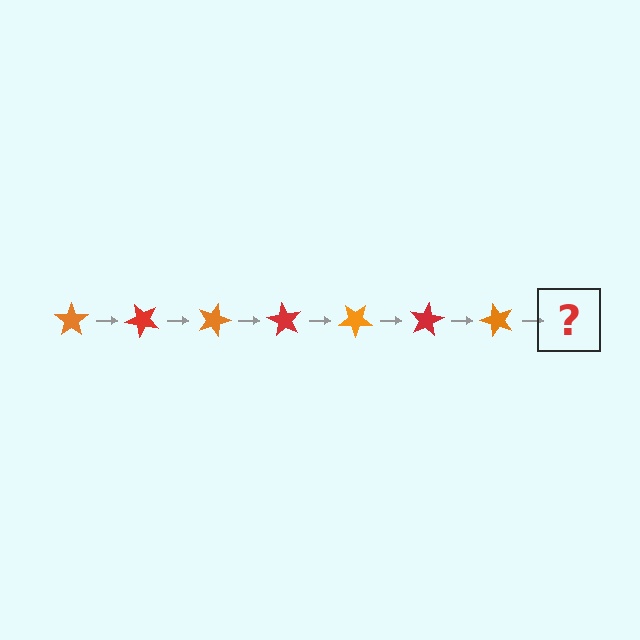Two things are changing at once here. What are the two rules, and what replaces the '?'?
The two rules are that it rotates 45 degrees each step and the color cycles through orange and red. The '?' should be a red star, rotated 315 degrees from the start.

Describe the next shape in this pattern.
It should be a red star, rotated 315 degrees from the start.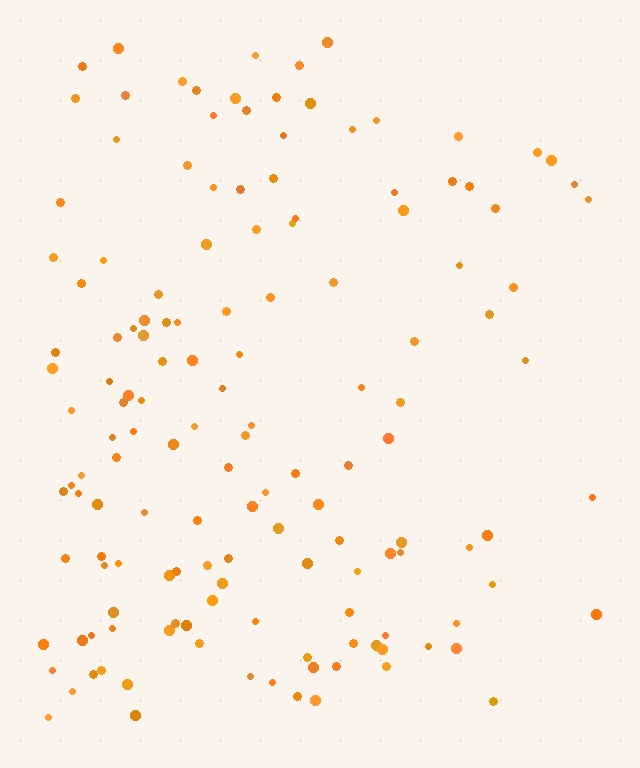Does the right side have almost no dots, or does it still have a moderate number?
Still a moderate number, just noticeably fewer than the left.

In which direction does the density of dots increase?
From right to left, with the left side densest.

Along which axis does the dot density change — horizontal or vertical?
Horizontal.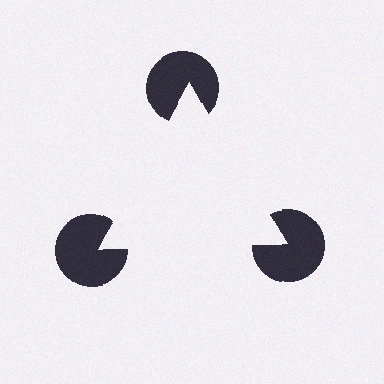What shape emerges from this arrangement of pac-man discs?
An illusory triangle — its edges are inferred from the aligned wedge cuts in the pac-man discs, not physically drawn.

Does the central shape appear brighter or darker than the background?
It typically appears slightly brighter than the background, even though no actual brightness change is drawn.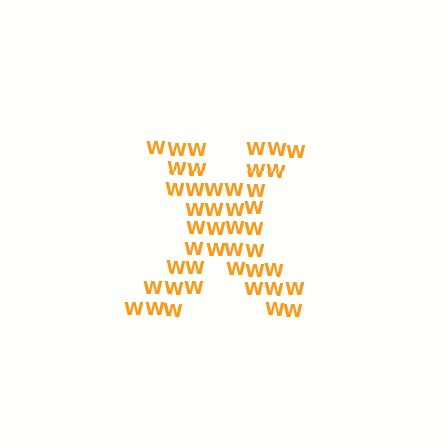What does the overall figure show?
The overall figure shows the letter X.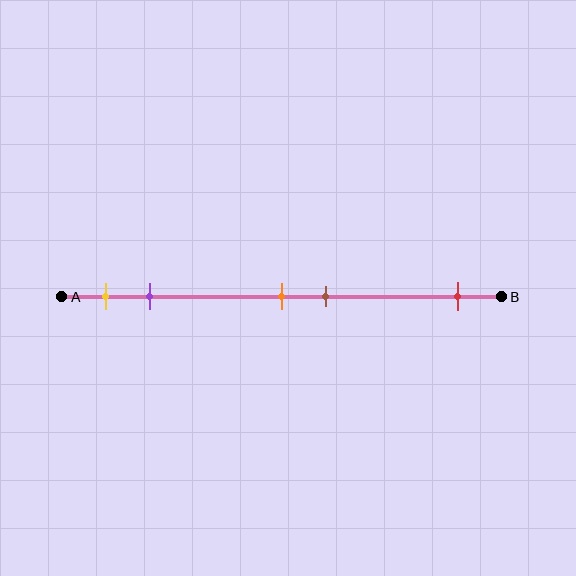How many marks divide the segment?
There are 5 marks dividing the segment.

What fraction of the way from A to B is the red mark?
The red mark is approximately 90% (0.9) of the way from A to B.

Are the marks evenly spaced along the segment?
No, the marks are not evenly spaced.